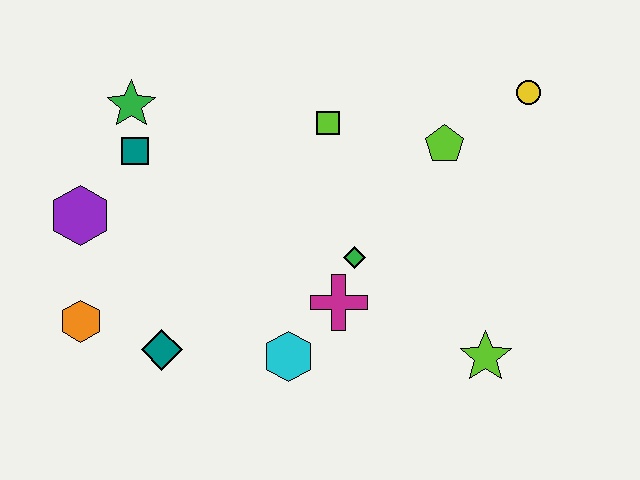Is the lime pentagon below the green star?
Yes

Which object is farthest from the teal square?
The lime star is farthest from the teal square.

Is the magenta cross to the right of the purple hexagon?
Yes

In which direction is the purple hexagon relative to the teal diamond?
The purple hexagon is above the teal diamond.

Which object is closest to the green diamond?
The magenta cross is closest to the green diamond.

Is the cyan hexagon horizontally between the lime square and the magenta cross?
No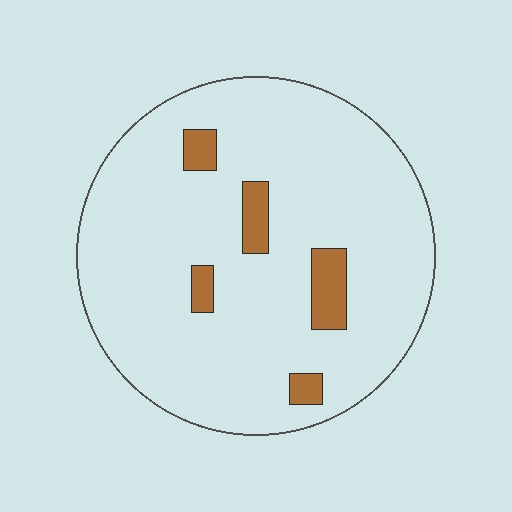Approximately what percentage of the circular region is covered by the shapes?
Approximately 10%.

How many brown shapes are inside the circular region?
5.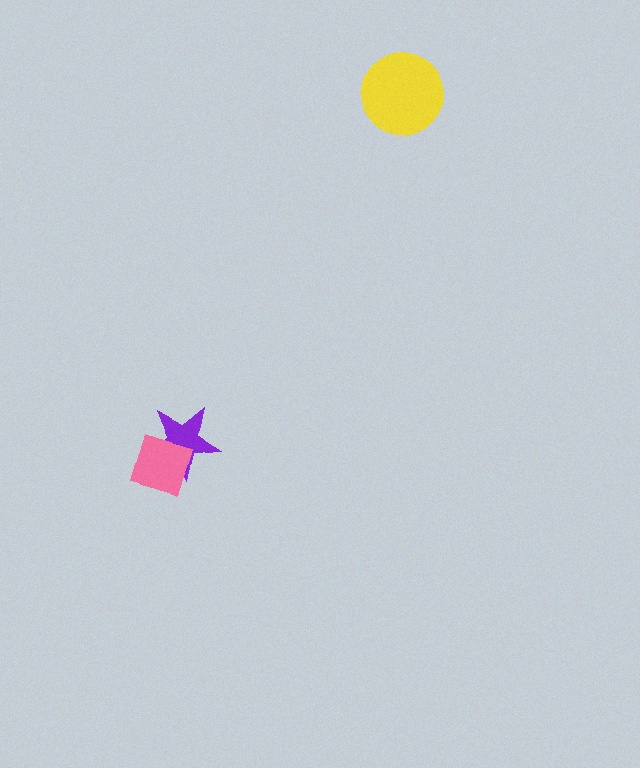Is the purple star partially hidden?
Yes, it is partially covered by another shape.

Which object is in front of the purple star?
The pink diamond is in front of the purple star.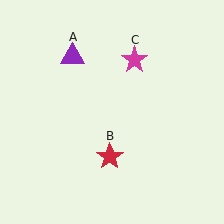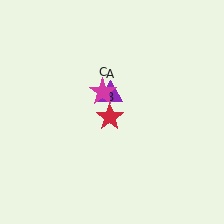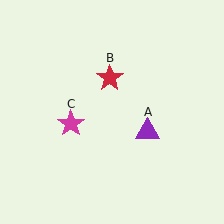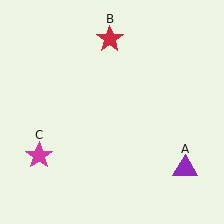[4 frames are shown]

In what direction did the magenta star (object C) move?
The magenta star (object C) moved down and to the left.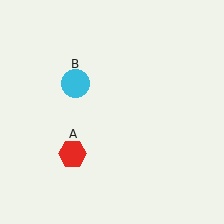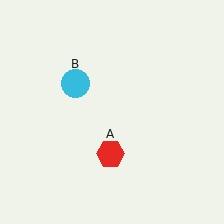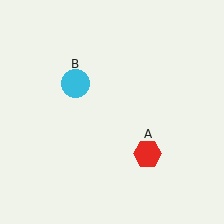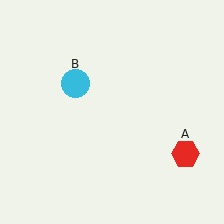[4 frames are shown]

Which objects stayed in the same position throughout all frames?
Cyan circle (object B) remained stationary.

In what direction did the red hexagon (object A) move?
The red hexagon (object A) moved right.